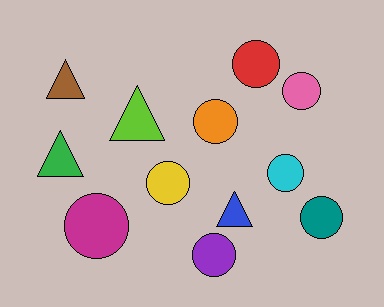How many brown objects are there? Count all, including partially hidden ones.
There is 1 brown object.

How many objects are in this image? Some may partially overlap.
There are 12 objects.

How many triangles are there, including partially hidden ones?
There are 4 triangles.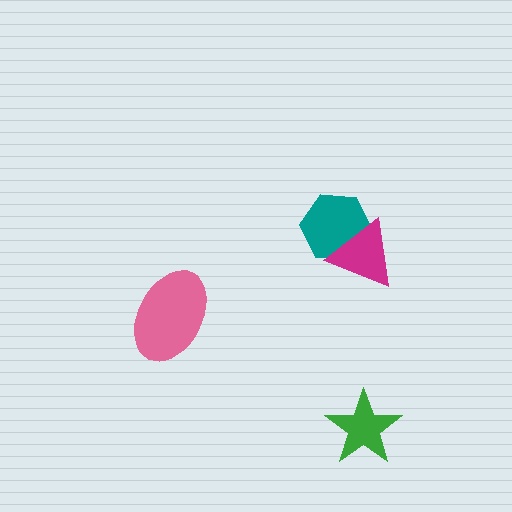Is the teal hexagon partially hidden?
Yes, it is partially covered by another shape.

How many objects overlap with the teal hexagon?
1 object overlaps with the teal hexagon.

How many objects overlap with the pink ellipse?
0 objects overlap with the pink ellipse.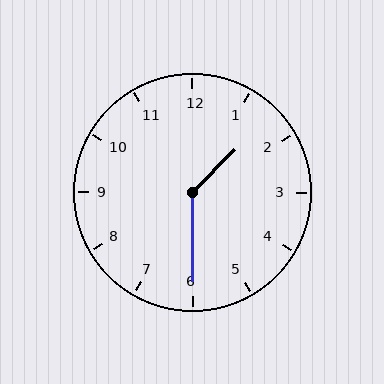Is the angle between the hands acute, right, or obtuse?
It is obtuse.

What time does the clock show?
1:30.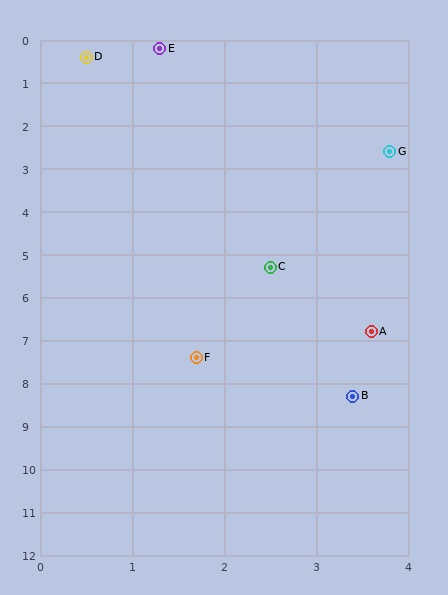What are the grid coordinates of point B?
Point B is at approximately (3.4, 8.3).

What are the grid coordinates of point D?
Point D is at approximately (0.5, 0.4).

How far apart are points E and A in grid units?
Points E and A are about 7.0 grid units apart.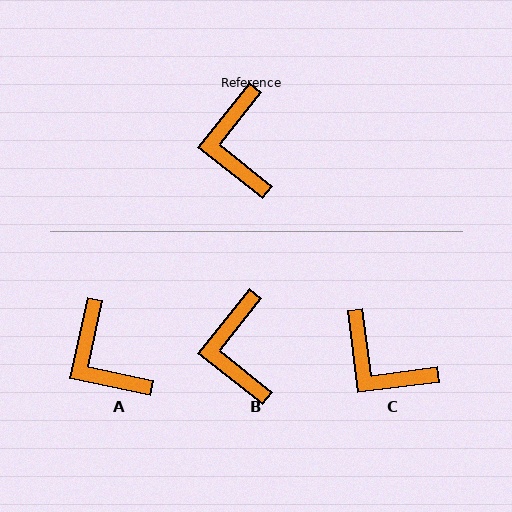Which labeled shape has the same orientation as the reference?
B.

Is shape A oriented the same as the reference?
No, it is off by about 26 degrees.